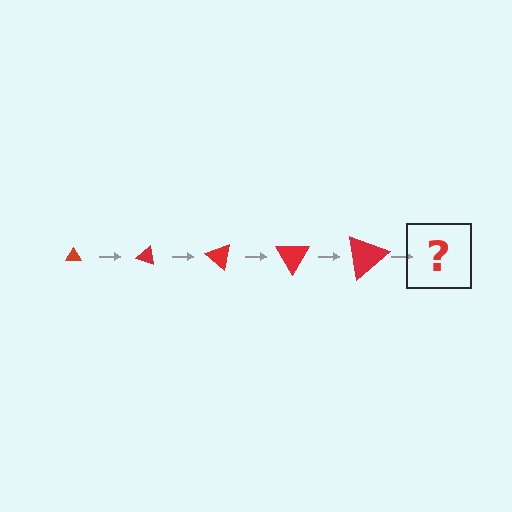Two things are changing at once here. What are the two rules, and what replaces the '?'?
The two rules are that the triangle grows larger each step and it rotates 20 degrees each step. The '?' should be a triangle, larger than the previous one and rotated 100 degrees from the start.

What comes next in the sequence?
The next element should be a triangle, larger than the previous one and rotated 100 degrees from the start.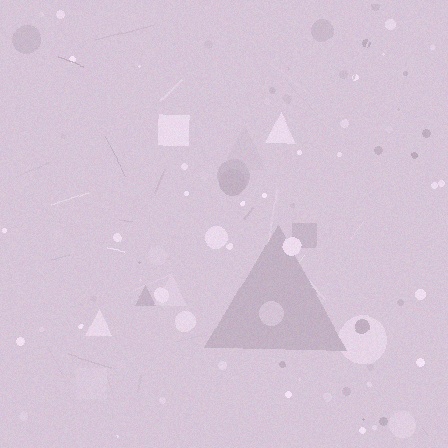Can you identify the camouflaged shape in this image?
The camouflaged shape is a triangle.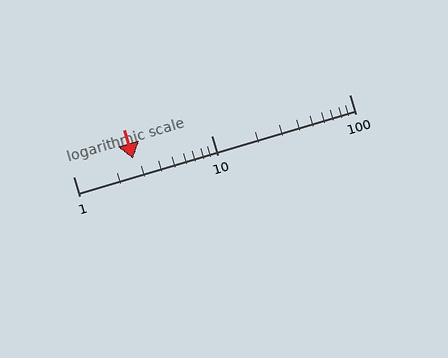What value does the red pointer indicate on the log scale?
The pointer indicates approximately 2.7.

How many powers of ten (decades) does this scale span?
The scale spans 2 decades, from 1 to 100.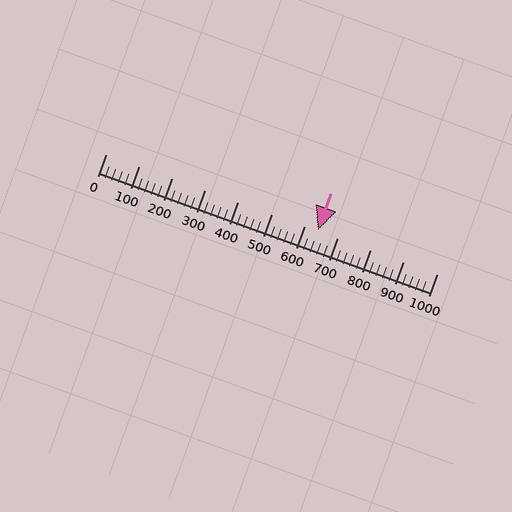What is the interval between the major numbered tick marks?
The major tick marks are spaced 100 units apart.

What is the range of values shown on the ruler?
The ruler shows values from 0 to 1000.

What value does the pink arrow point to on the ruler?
The pink arrow points to approximately 640.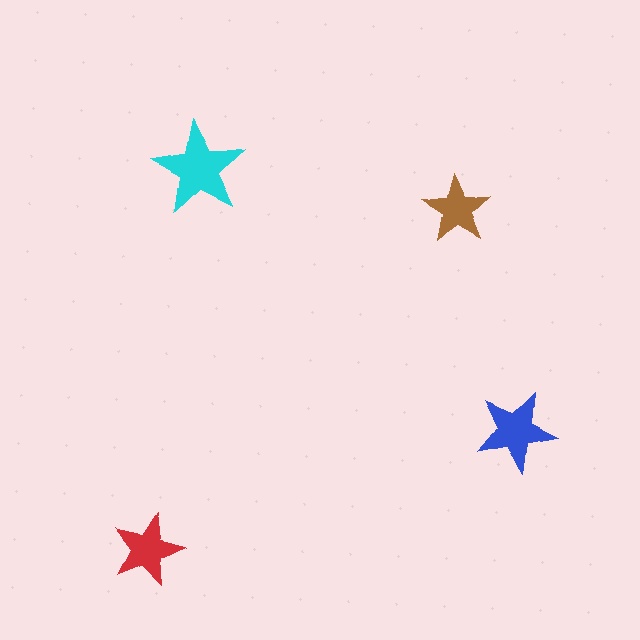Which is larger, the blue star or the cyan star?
The cyan one.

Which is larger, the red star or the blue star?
The blue one.